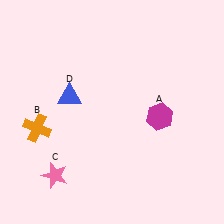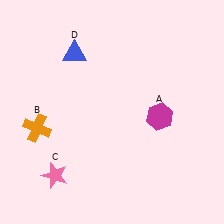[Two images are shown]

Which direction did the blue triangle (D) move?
The blue triangle (D) moved up.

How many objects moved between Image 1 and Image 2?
1 object moved between the two images.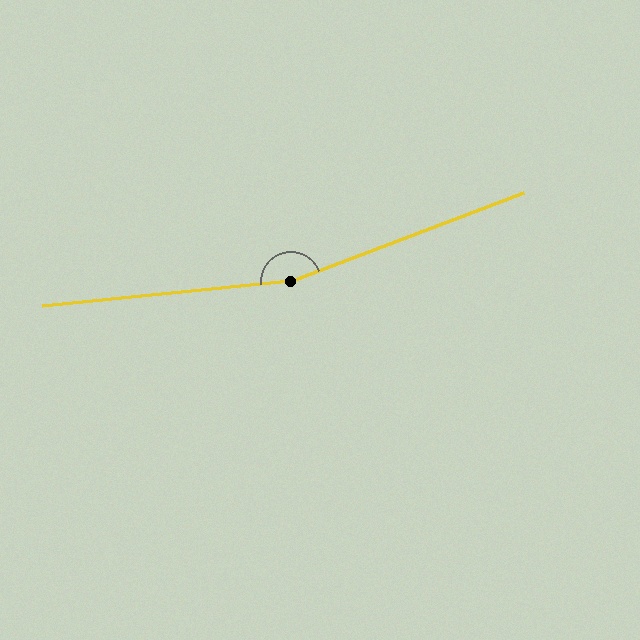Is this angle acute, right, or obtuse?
It is obtuse.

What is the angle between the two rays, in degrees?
Approximately 165 degrees.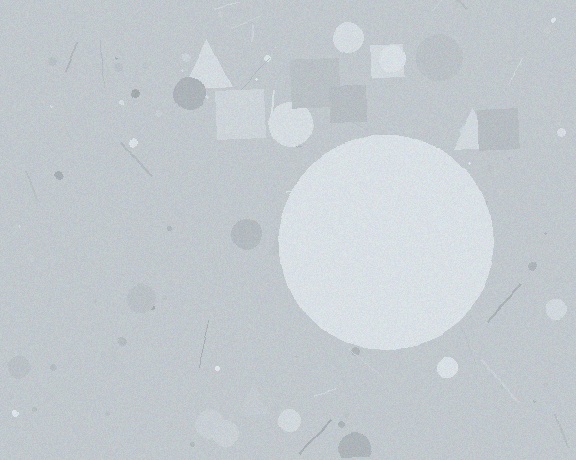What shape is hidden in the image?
A circle is hidden in the image.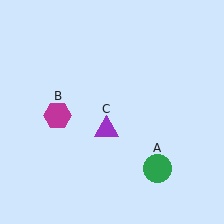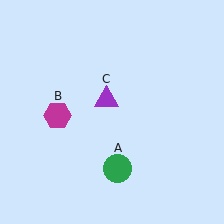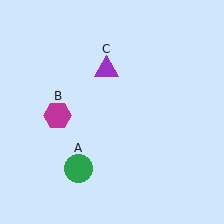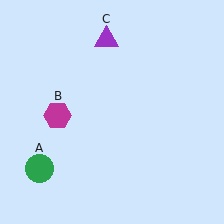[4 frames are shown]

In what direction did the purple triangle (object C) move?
The purple triangle (object C) moved up.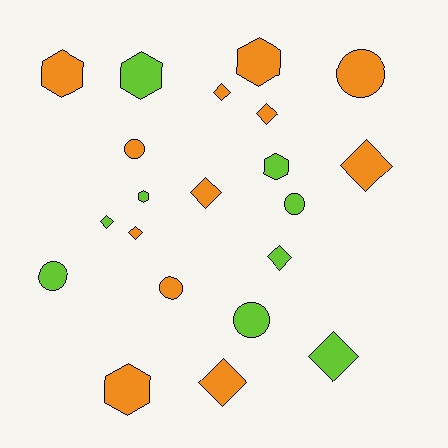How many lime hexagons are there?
There are 3 lime hexagons.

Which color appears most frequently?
Orange, with 12 objects.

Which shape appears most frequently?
Diamond, with 9 objects.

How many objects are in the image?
There are 21 objects.